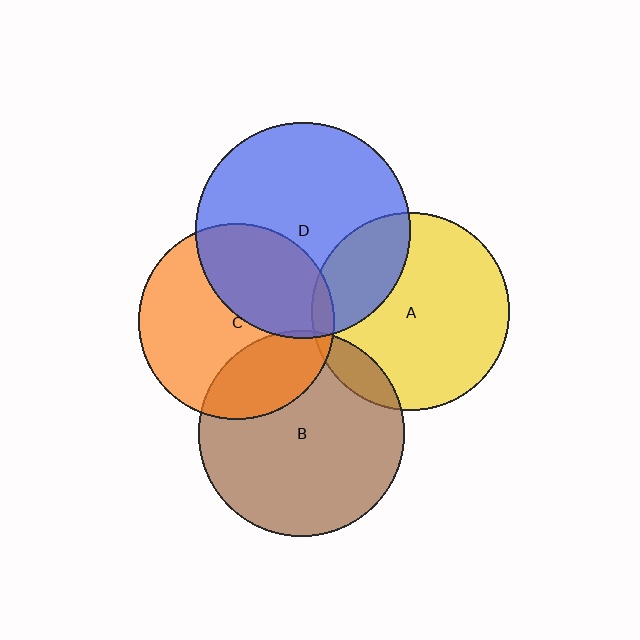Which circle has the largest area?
Circle D (blue).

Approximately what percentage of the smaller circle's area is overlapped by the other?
Approximately 10%.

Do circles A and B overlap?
Yes.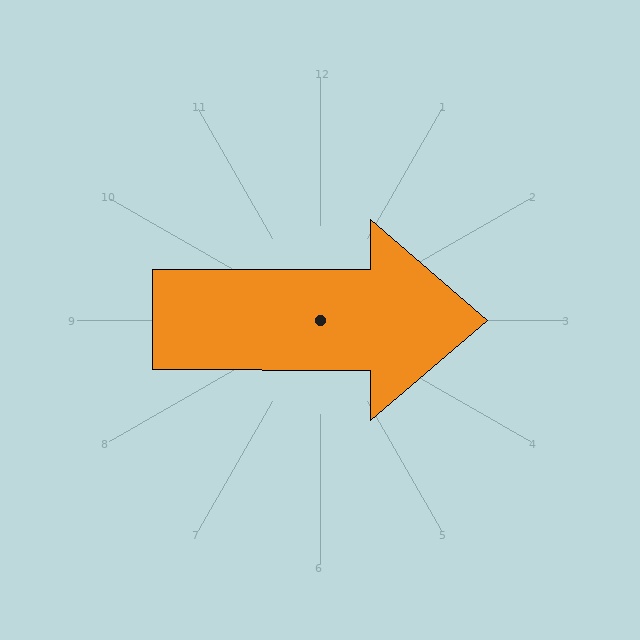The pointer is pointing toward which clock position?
Roughly 3 o'clock.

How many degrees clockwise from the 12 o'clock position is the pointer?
Approximately 90 degrees.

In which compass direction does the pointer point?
East.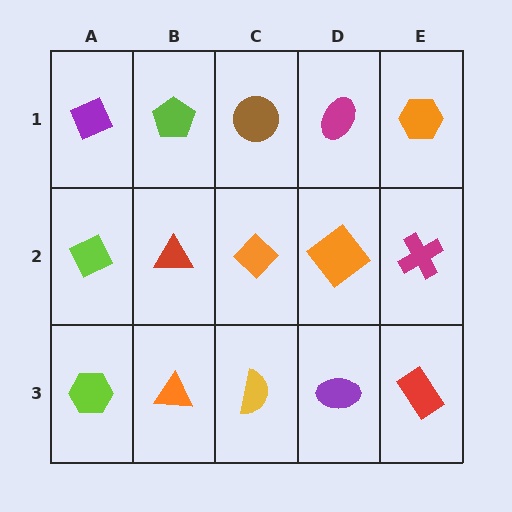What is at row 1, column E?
An orange hexagon.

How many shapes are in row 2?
5 shapes.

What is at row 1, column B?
A lime pentagon.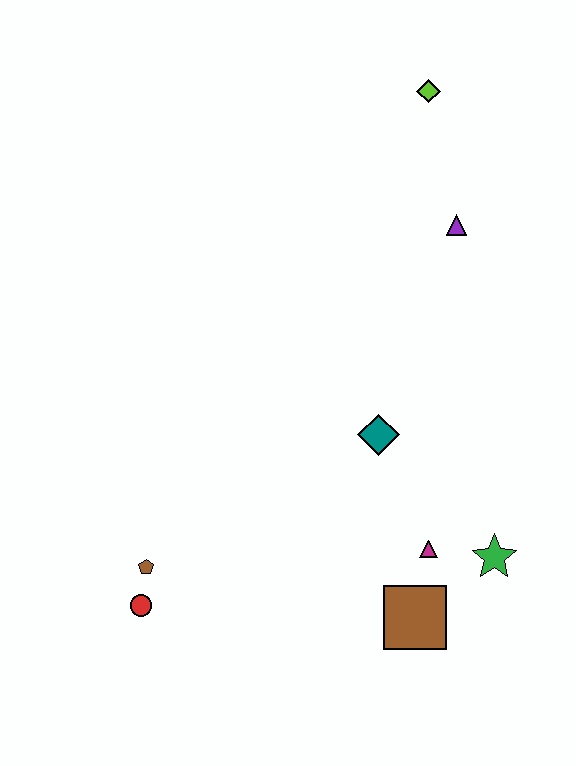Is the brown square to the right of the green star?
No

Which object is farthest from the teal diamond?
The lime diamond is farthest from the teal diamond.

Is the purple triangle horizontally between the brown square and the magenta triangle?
No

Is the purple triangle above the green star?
Yes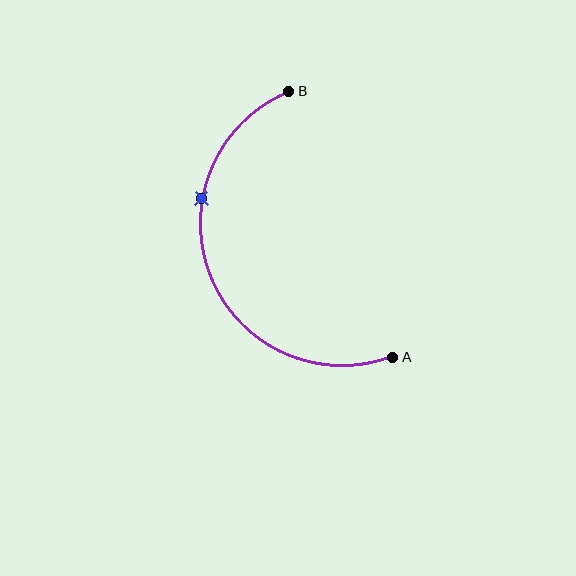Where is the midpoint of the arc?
The arc midpoint is the point on the curve farthest from the straight line joining A and B. It sits to the left of that line.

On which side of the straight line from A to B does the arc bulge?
The arc bulges to the left of the straight line connecting A and B.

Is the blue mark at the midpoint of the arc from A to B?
No. The blue mark lies on the arc but is closer to endpoint B. The arc midpoint would be at the point on the curve equidistant along the arc from both A and B.